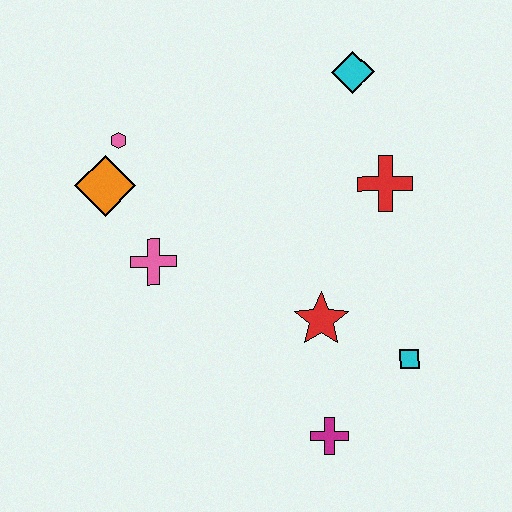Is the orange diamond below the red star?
No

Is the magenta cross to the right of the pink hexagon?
Yes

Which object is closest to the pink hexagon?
The orange diamond is closest to the pink hexagon.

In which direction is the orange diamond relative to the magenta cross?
The orange diamond is above the magenta cross.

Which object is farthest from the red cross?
The orange diamond is farthest from the red cross.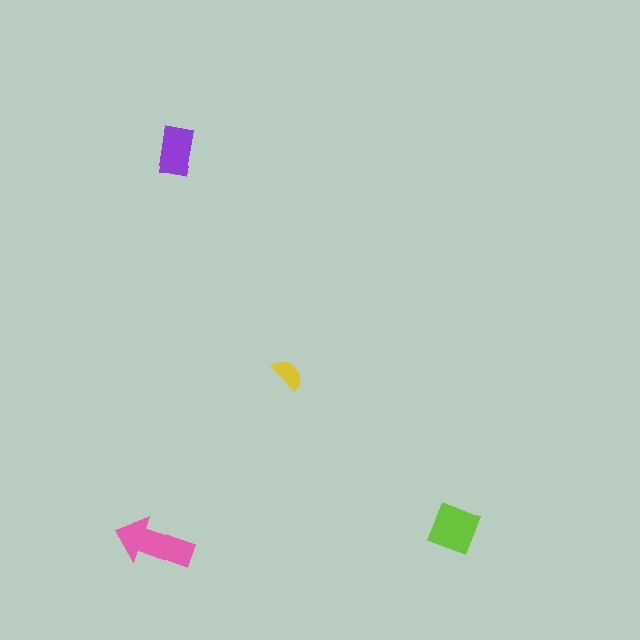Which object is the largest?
The pink arrow.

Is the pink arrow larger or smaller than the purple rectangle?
Larger.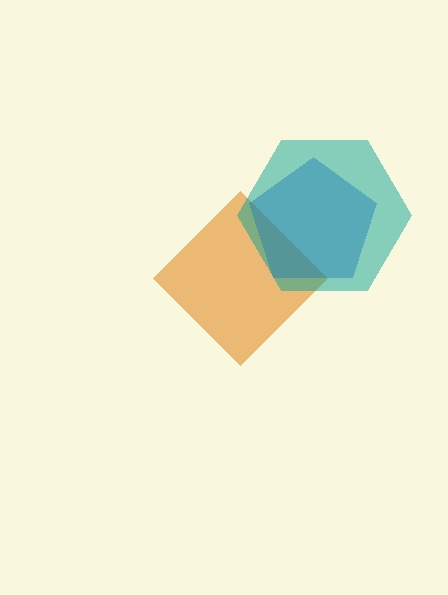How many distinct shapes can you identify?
There are 3 distinct shapes: an orange diamond, a blue pentagon, a teal hexagon.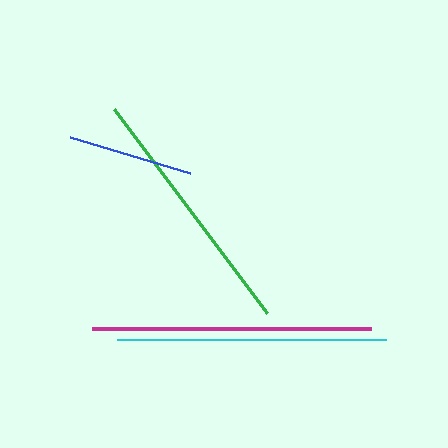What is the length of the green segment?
The green segment is approximately 254 pixels long.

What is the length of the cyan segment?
The cyan segment is approximately 269 pixels long.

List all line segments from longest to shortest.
From longest to shortest: magenta, cyan, green, blue.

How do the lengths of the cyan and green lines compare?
The cyan and green lines are approximately the same length.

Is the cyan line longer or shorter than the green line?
The cyan line is longer than the green line.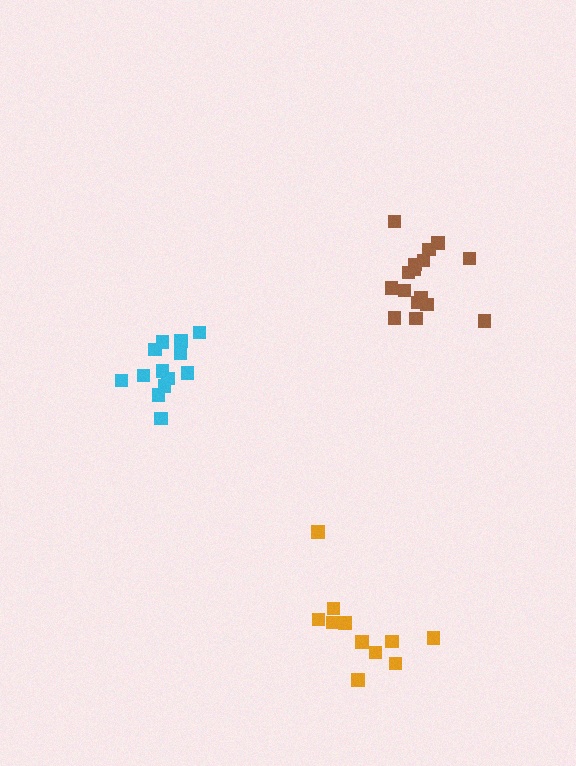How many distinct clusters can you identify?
There are 3 distinct clusters.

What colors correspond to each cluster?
The clusters are colored: cyan, brown, orange.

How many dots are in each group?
Group 1: 13 dots, Group 2: 16 dots, Group 3: 11 dots (40 total).